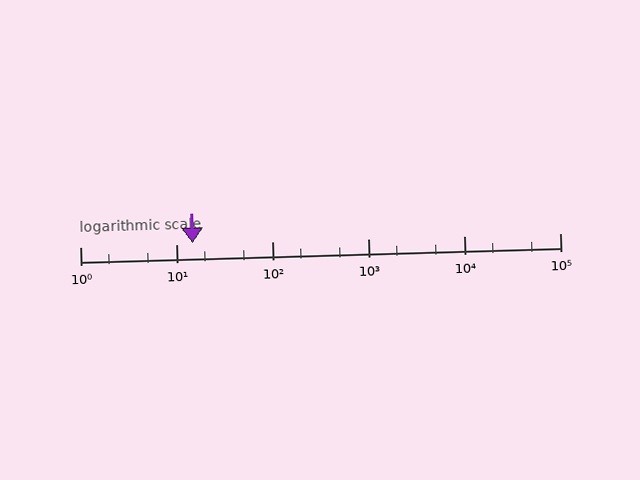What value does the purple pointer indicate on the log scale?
The pointer indicates approximately 15.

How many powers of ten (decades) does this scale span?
The scale spans 5 decades, from 1 to 100000.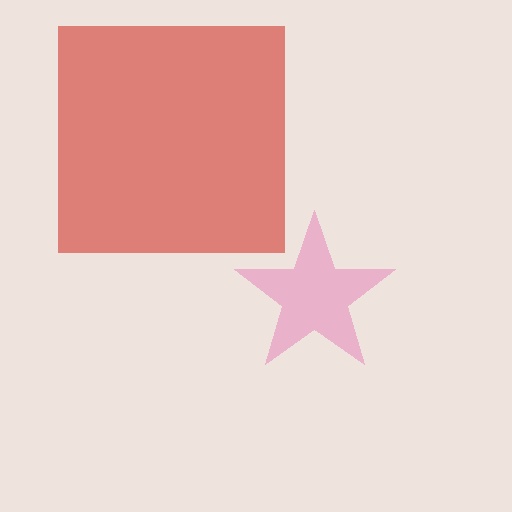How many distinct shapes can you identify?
There are 2 distinct shapes: a red square, a pink star.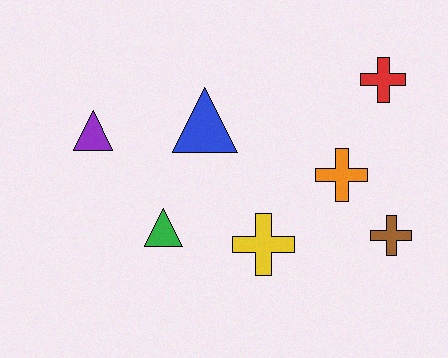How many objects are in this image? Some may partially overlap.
There are 7 objects.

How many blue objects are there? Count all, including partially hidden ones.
There is 1 blue object.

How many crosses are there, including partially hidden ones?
There are 4 crosses.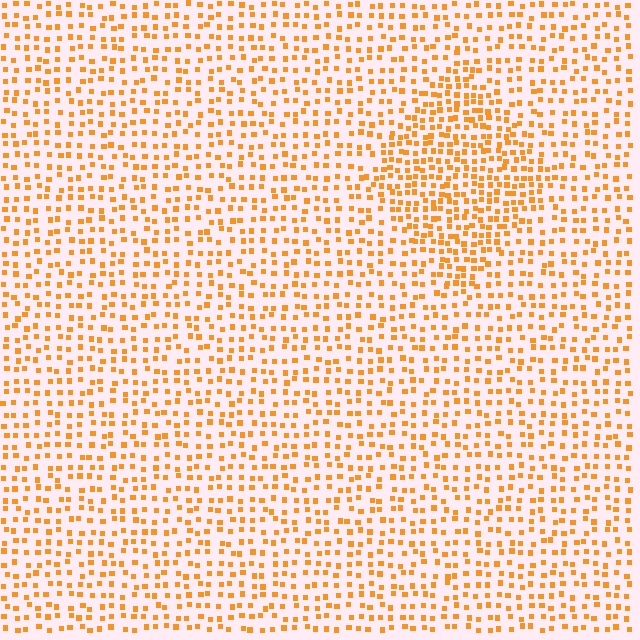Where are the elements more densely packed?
The elements are more densely packed inside the diamond boundary.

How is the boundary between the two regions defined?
The boundary is defined by a change in element density (approximately 1.7x ratio). All elements are the same color, size, and shape.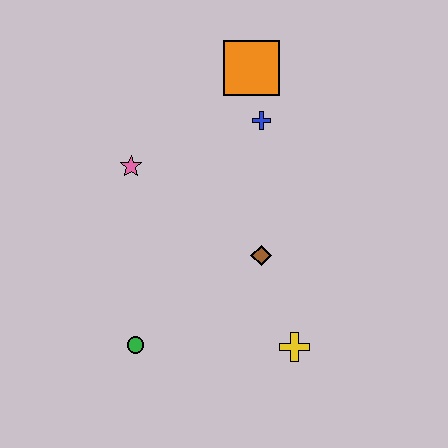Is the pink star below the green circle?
No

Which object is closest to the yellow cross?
The brown diamond is closest to the yellow cross.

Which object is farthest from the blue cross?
The green circle is farthest from the blue cross.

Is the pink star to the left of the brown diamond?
Yes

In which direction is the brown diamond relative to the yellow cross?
The brown diamond is above the yellow cross.